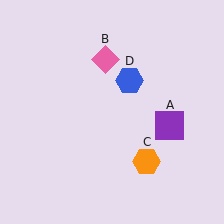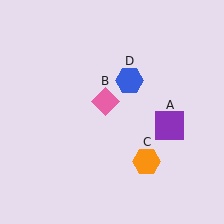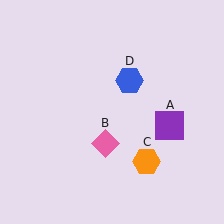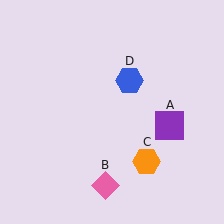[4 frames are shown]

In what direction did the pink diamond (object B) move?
The pink diamond (object B) moved down.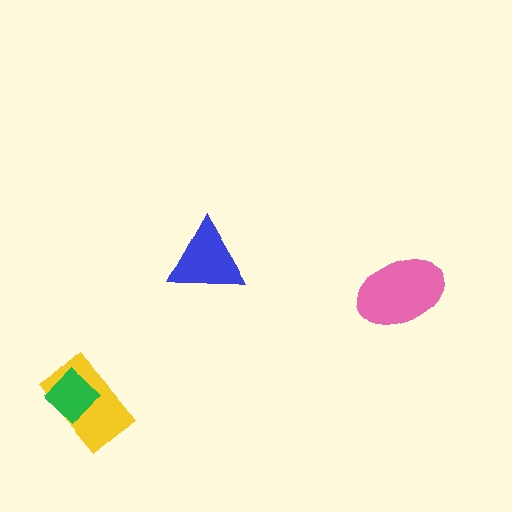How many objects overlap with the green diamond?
1 object overlaps with the green diamond.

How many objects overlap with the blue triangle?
0 objects overlap with the blue triangle.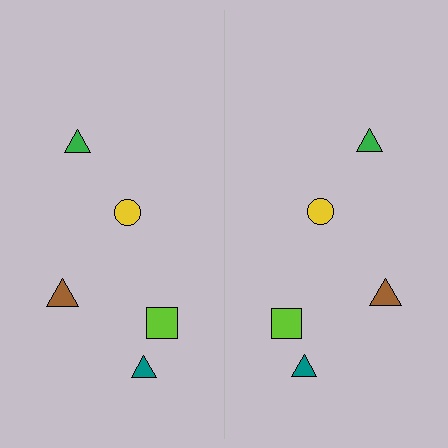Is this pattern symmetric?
Yes, this pattern has bilateral (reflection) symmetry.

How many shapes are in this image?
There are 10 shapes in this image.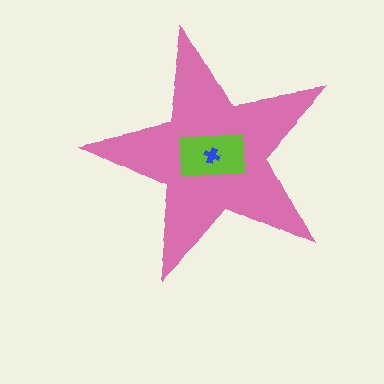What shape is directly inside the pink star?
The lime rectangle.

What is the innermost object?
The blue cross.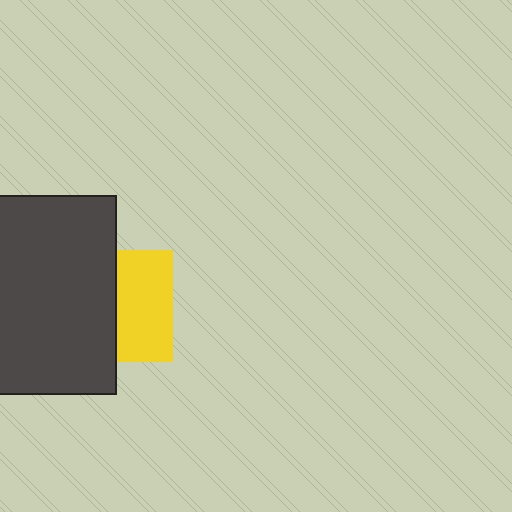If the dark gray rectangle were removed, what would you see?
You would see the complete yellow square.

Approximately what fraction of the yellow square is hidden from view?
Roughly 50% of the yellow square is hidden behind the dark gray rectangle.